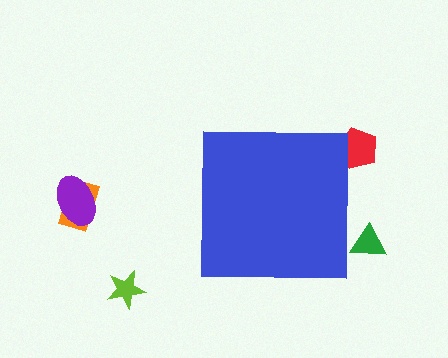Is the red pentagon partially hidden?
Yes, the red pentagon is partially hidden behind the blue square.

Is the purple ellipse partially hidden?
No, the purple ellipse is fully visible.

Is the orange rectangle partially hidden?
No, the orange rectangle is fully visible.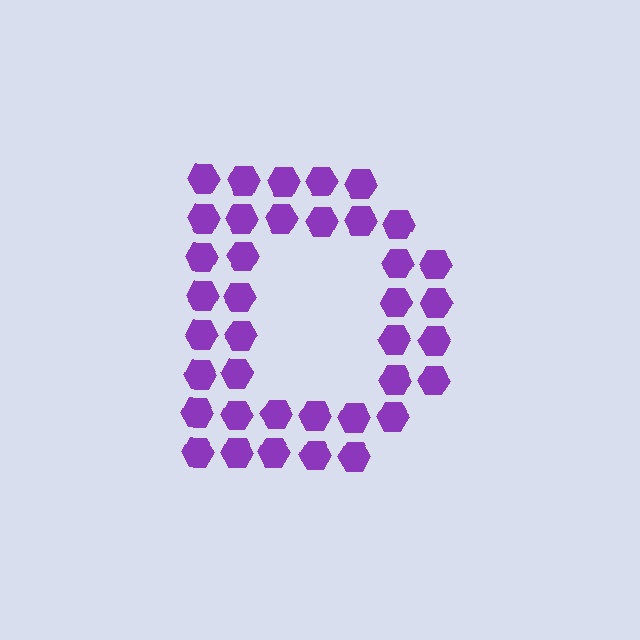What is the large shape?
The large shape is the letter D.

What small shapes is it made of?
It is made of small hexagons.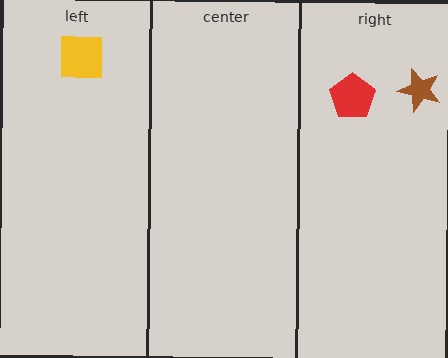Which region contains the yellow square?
The left region.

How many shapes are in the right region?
2.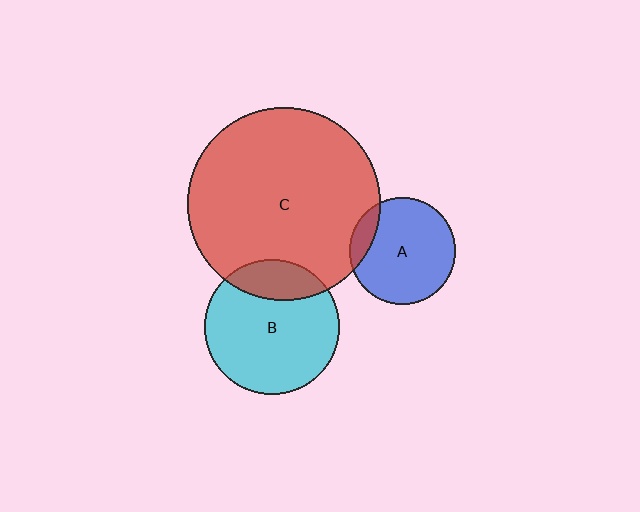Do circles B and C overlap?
Yes.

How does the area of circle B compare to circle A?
Approximately 1.6 times.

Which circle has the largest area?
Circle C (red).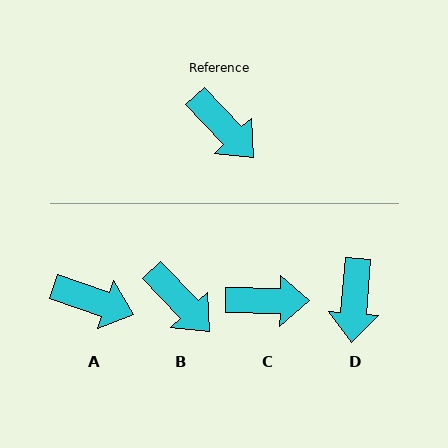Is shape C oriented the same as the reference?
No, it is off by about 46 degrees.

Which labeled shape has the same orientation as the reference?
B.